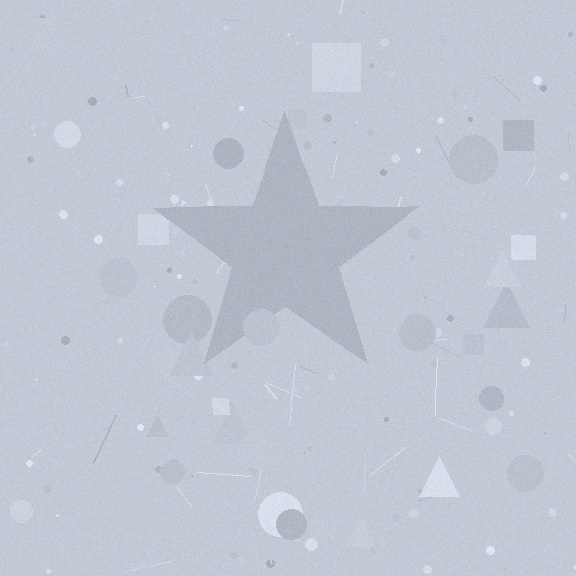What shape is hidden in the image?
A star is hidden in the image.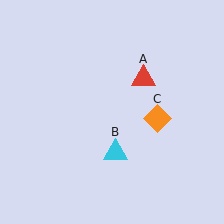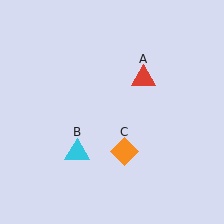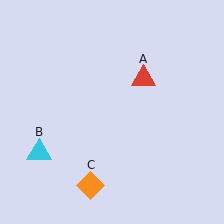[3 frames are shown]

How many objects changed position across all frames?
2 objects changed position: cyan triangle (object B), orange diamond (object C).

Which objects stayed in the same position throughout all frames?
Red triangle (object A) remained stationary.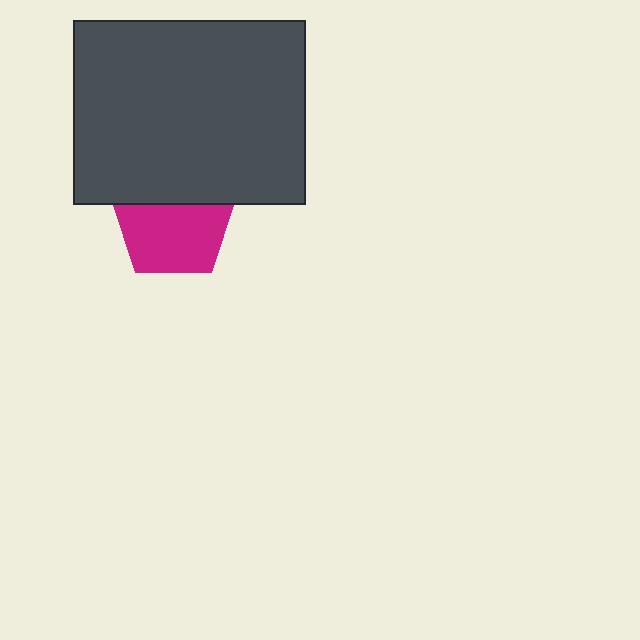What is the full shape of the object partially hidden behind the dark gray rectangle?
The partially hidden object is a magenta pentagon.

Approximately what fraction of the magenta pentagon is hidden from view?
Roughly 35% of the magenta pentagon is hidden behind the dark gray rectangle.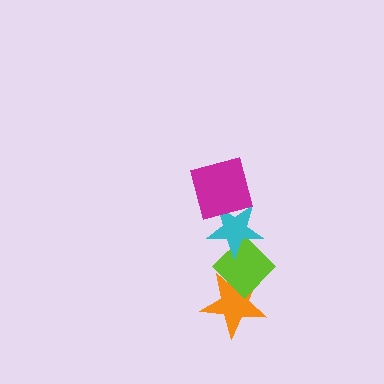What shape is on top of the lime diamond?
The cyan star is on top of the lime diamond.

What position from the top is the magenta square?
The magenta square is 1st from the top.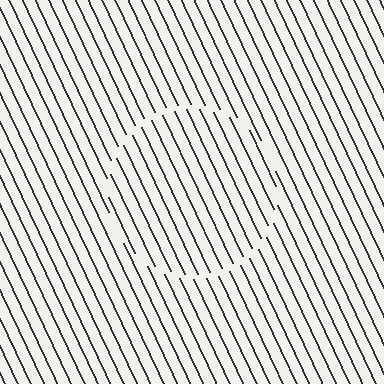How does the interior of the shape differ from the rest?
The interior of the shape contains the same grating, shifted by half a period — the contour is defined by the phase discontinuity where line-ends from the inner and outer gratings abut.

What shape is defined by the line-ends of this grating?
An illusory circle. The interior of the shape contains the same grating, shifted by half a period — the contour is defined by the phase discontinuity where line-ends from the inner and outer gratings abut.